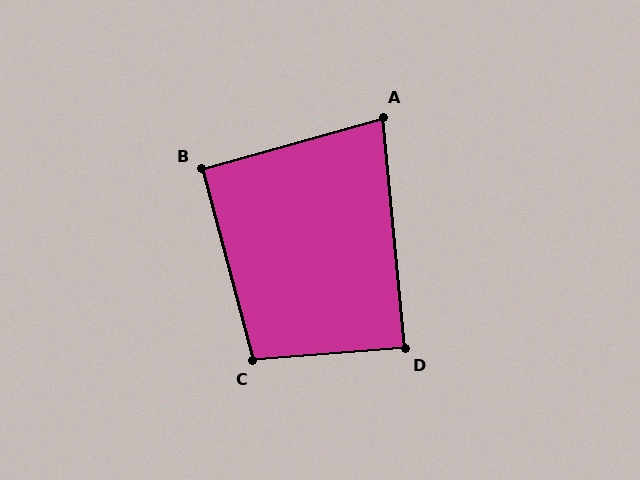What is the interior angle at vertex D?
Approximately 89 degrees (approximately right).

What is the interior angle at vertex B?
Approximately 91 degrees (approximately right).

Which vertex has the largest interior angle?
C, at approximately 100 degrees.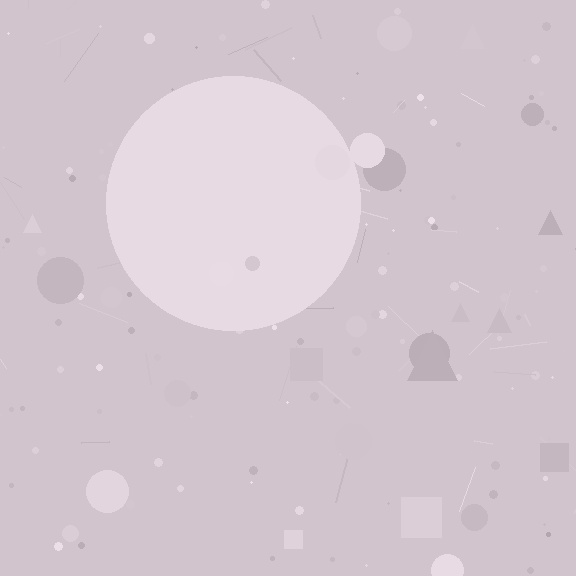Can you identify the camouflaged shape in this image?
The camouflaged shape is a circle.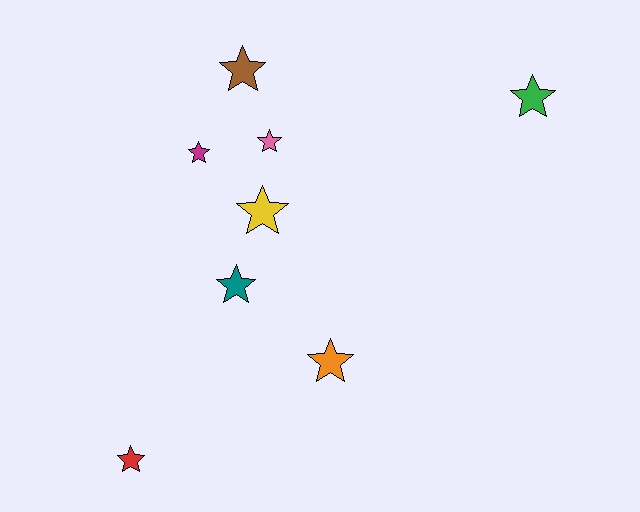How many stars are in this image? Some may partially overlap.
There are 8 stars.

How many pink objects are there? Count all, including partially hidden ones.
There is 1 pink object.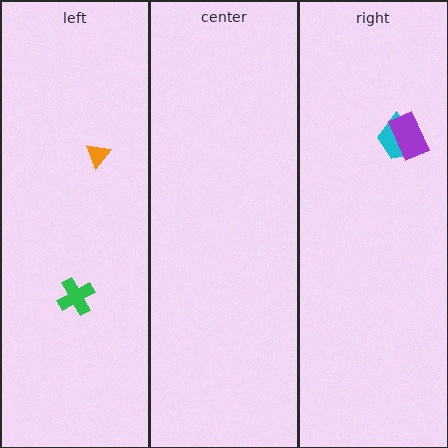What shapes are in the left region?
The green cross, the orange triangle.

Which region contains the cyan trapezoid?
The right region.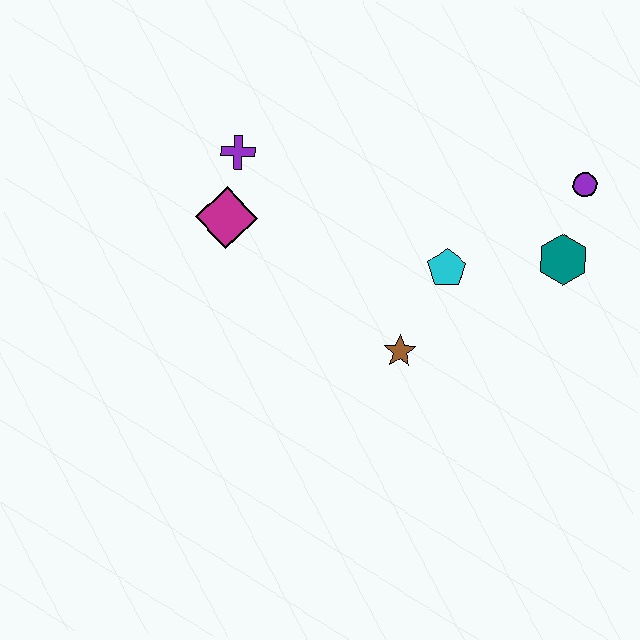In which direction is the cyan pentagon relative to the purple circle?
The cyan pentagon is to the left of the purple circle.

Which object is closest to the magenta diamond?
The purple cross is closest to the magenta diamond.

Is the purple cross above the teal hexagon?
Yes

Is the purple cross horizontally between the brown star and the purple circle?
No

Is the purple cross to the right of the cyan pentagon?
No